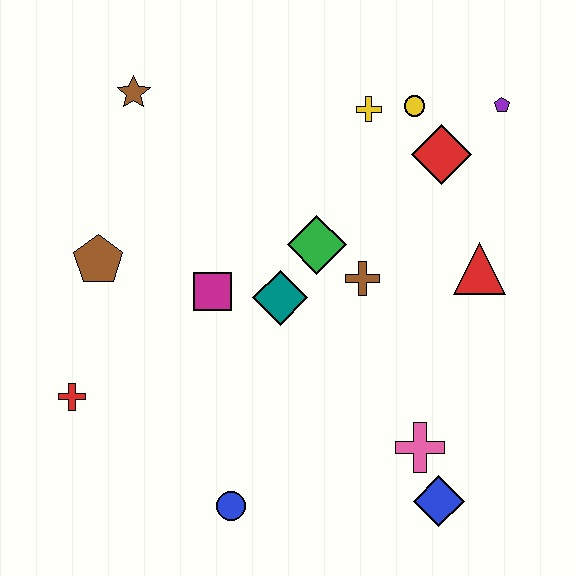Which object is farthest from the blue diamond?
The brown star is farthest from the blue diamond.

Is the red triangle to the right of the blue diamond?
Yes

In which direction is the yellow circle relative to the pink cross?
The yellow circle is above the pink cross.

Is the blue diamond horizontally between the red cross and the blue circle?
No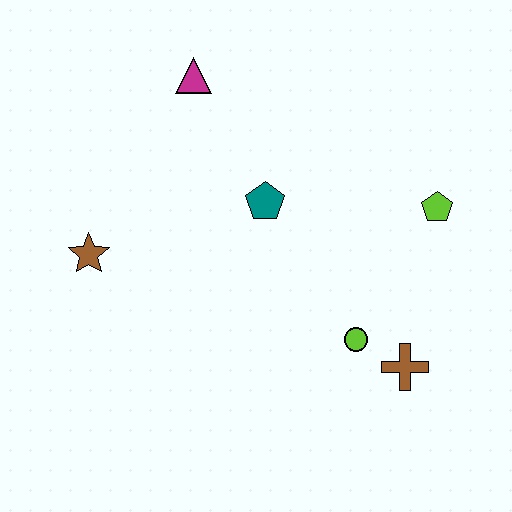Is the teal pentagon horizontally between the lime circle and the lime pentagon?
No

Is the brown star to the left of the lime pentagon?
Yes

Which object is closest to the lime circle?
The brown cross is closest to the lime circle.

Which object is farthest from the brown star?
The lime pentagon is farthest from the brown star.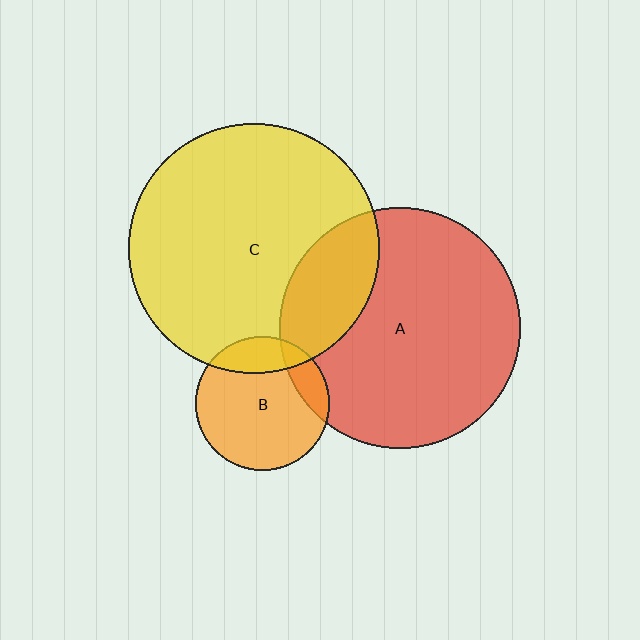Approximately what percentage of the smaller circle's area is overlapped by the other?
Approximately 20%.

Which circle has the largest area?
Circle C (yellow).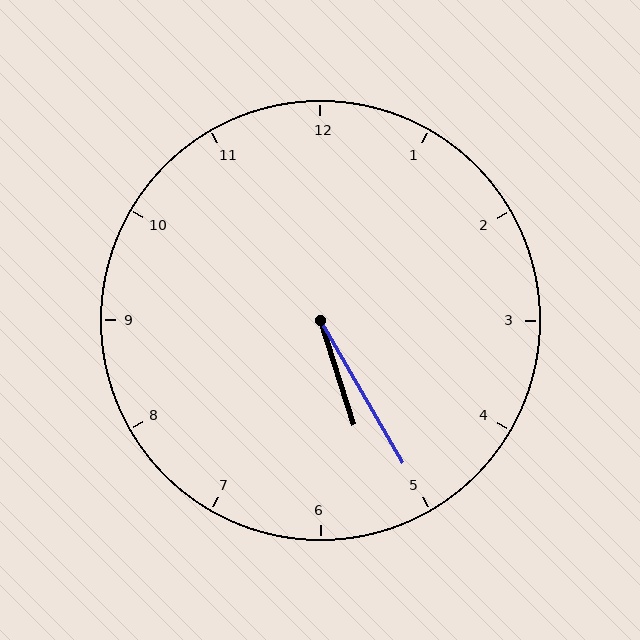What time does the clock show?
5:25.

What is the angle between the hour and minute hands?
Approximately 12 degrees.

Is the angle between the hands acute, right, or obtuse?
It is acute.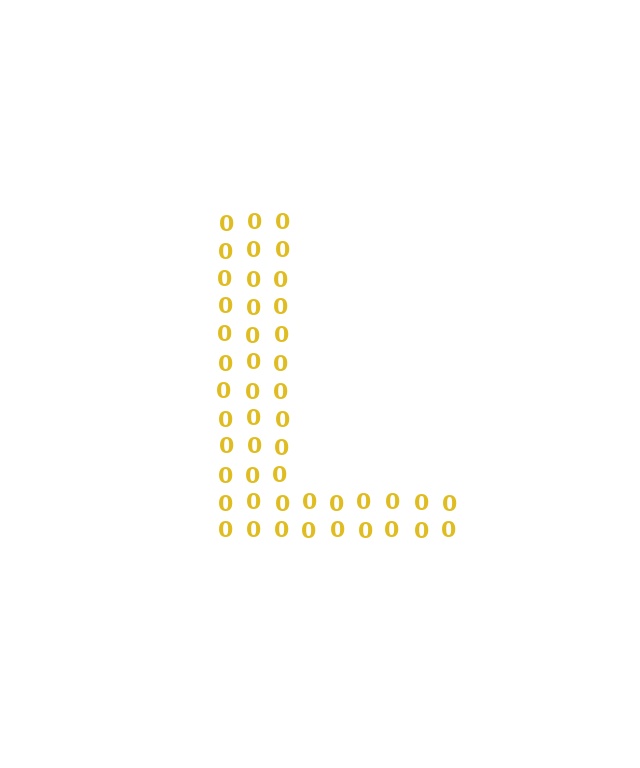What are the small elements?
The small elements are digit 0's.